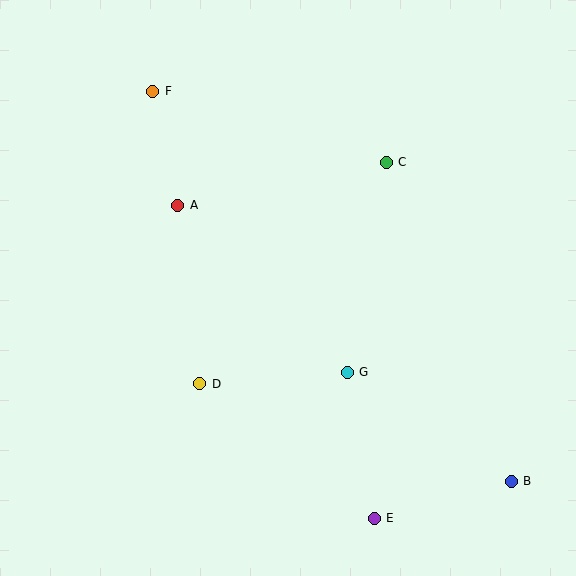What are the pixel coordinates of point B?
Point B is at (511, 481).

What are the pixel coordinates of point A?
Point A is at (178, 205).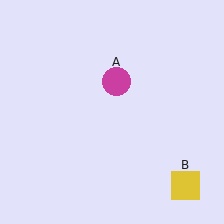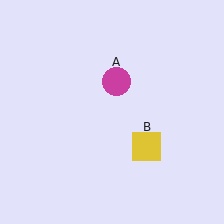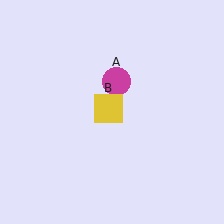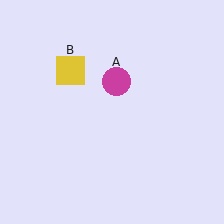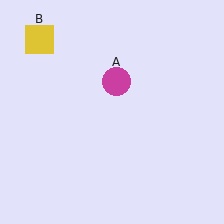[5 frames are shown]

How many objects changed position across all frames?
1 object changed position: yellow square (object B).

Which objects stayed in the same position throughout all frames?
Magenta circle (object A) remained stationary.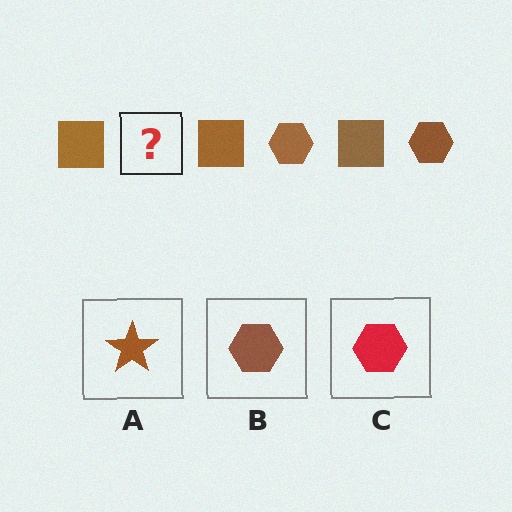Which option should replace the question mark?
Option B.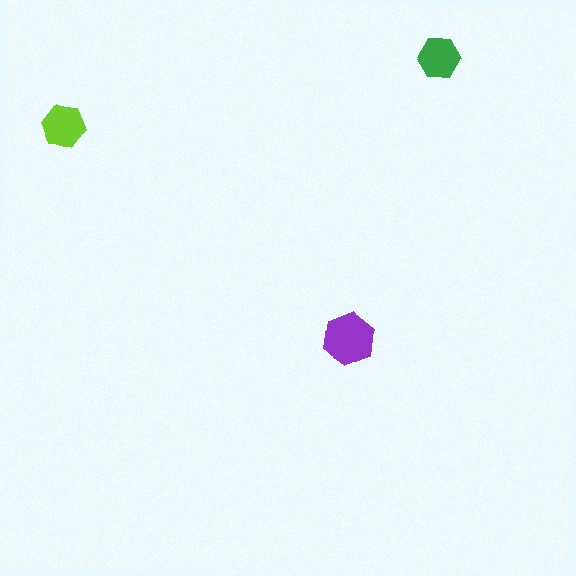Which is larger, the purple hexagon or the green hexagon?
The purple one.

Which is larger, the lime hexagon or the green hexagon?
The lime one.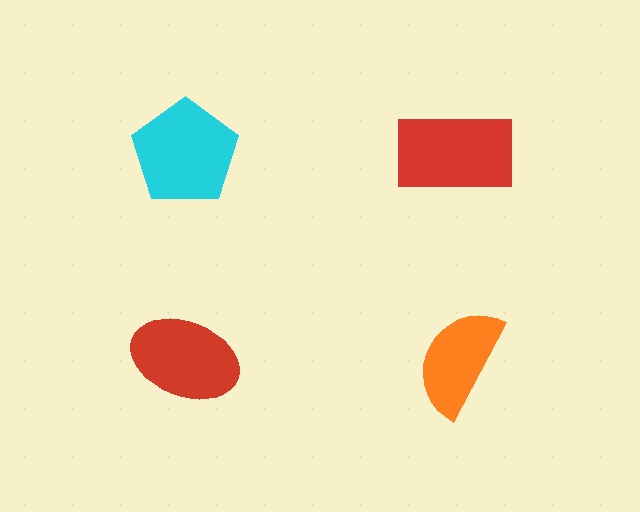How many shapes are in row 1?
2 shapes.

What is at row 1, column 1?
A cyan pentagon.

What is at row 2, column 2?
An orange semicircle.